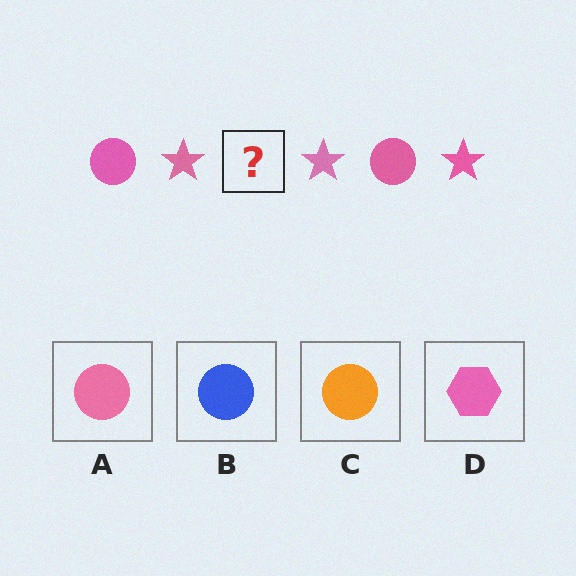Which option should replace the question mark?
Option A.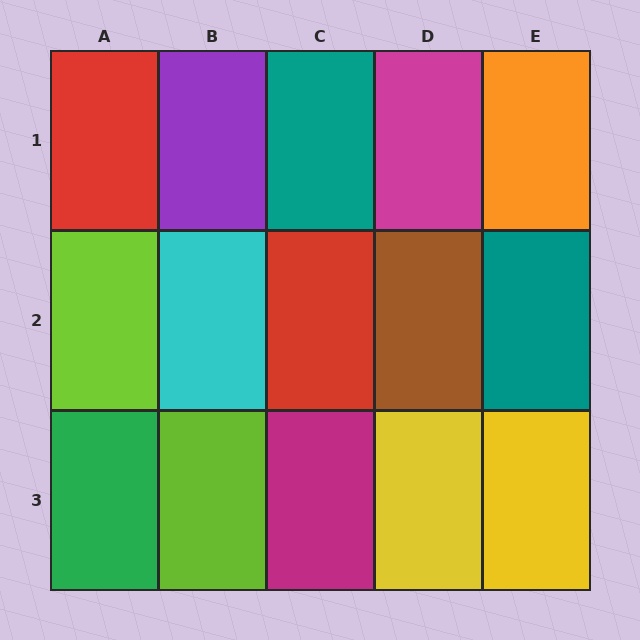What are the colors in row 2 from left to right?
Lime, cyan, red, brown, teal.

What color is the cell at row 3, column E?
Yellow.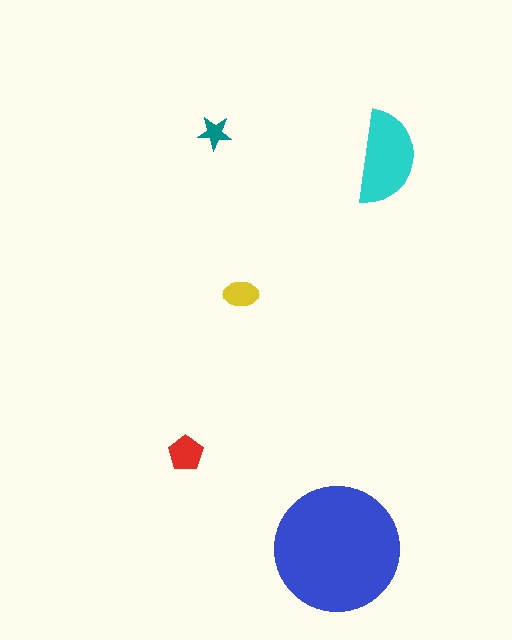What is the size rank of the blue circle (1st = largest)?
1st.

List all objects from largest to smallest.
The blue circle, the cyan semicircle, the red pentagon, the yellow ellipse, the teal star.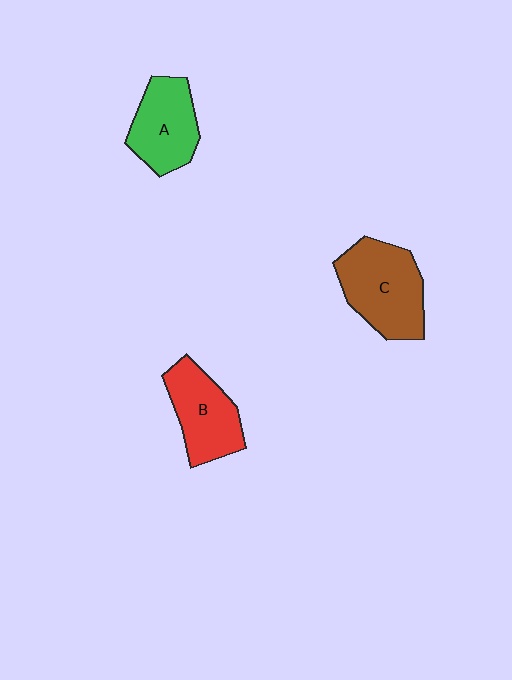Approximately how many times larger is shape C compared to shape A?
Approximately 1.3 times.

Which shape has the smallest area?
Shape A (green).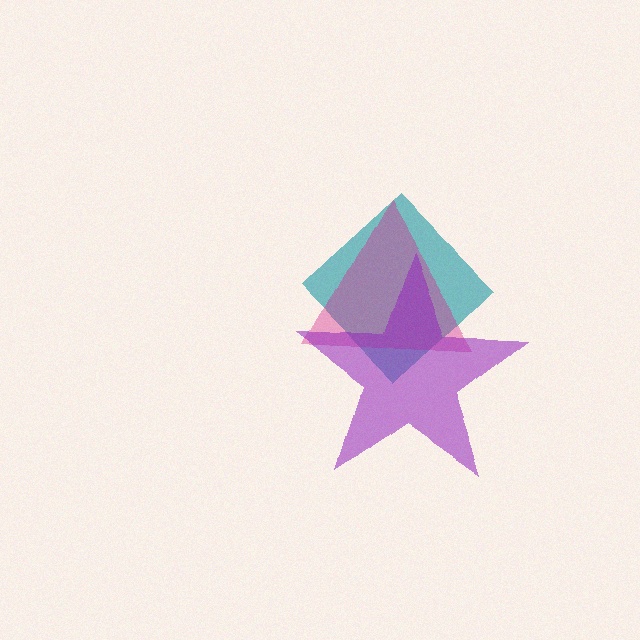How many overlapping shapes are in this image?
There are 3 overlapping shapes in the image.